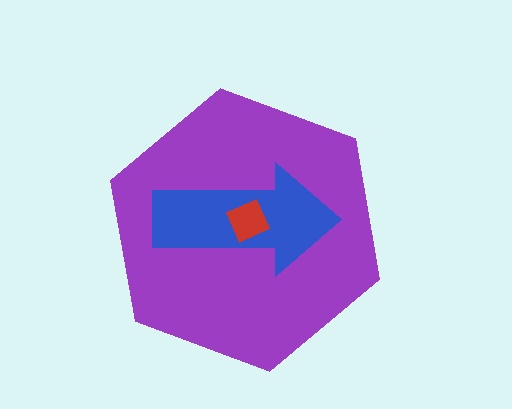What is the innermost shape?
The red square.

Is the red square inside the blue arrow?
Yes.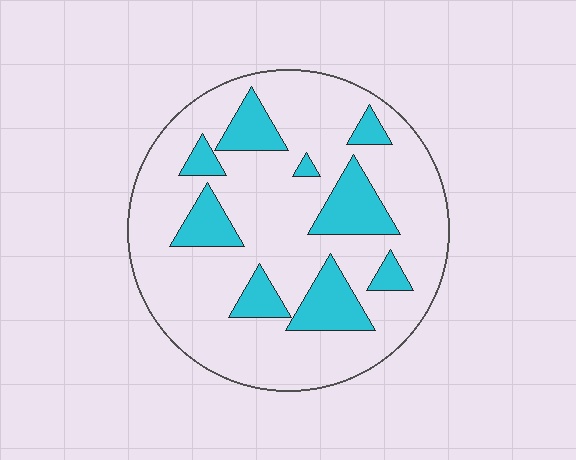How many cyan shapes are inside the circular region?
9.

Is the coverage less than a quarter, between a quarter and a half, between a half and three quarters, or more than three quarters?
Less than a quarter.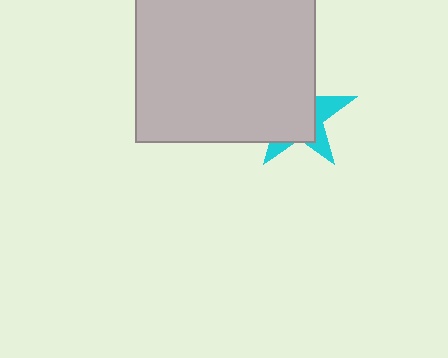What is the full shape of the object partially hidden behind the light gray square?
The partially hidden object is a cyan star.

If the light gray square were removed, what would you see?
You would see the complete cyan star.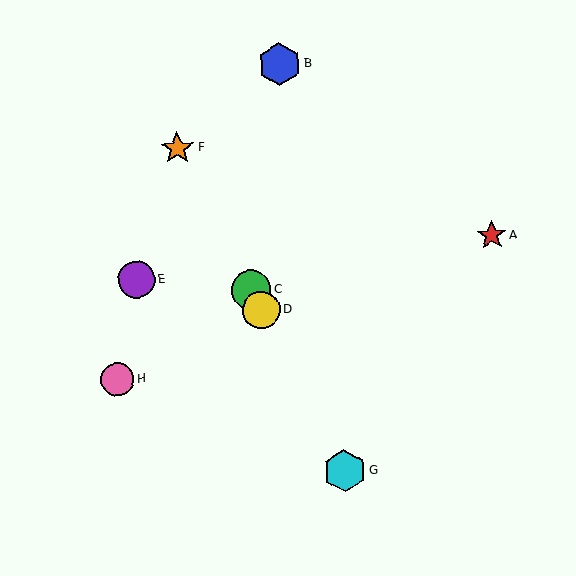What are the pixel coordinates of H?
Object H is at (118, 380).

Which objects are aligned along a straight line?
Objects C, D, F, G are aligned along a straight line.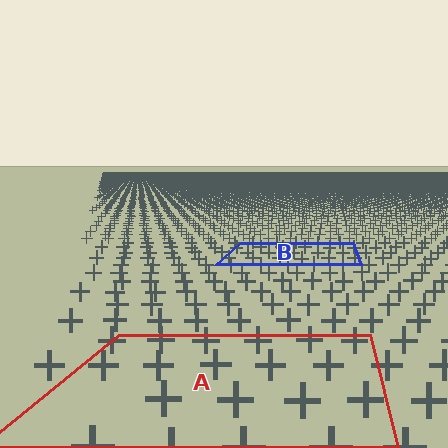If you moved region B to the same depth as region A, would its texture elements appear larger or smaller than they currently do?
They would appear larger. At a closer depth, the same texture elements are projected at a bigger on-screen size.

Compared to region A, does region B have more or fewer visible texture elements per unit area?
Region B has more texture elements per unit area — they are packed more densely because it is farther away.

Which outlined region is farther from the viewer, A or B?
Region B is farther from the viewer — the texture elements inside it appear smaller and more densely packed.